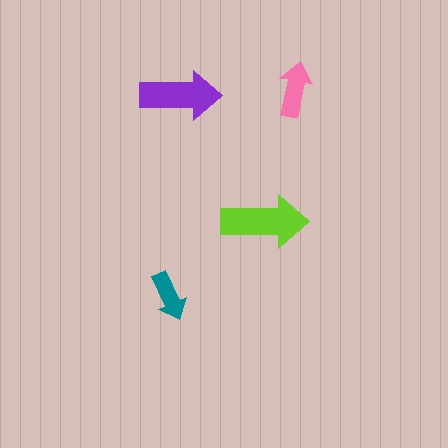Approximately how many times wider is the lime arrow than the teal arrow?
About 2 times wider.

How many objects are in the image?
There are 4 objects in the image.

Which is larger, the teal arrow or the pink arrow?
The pink one.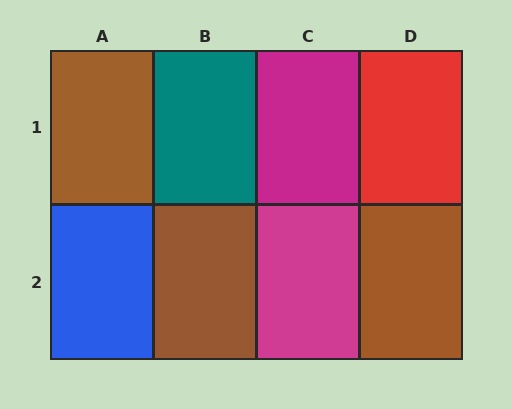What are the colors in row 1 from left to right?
Brown, teal, magenta, red.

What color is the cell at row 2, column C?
Magenta.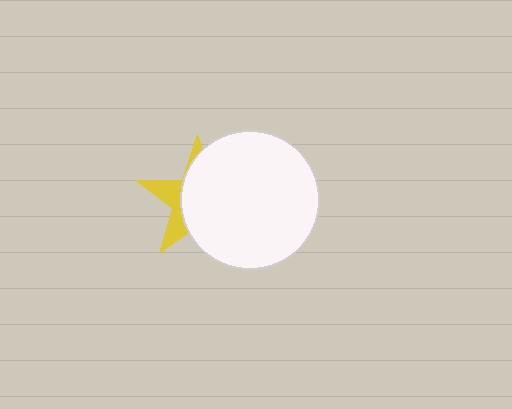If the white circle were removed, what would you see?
You would see the complete yellow star.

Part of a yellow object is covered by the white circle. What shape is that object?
It is a star.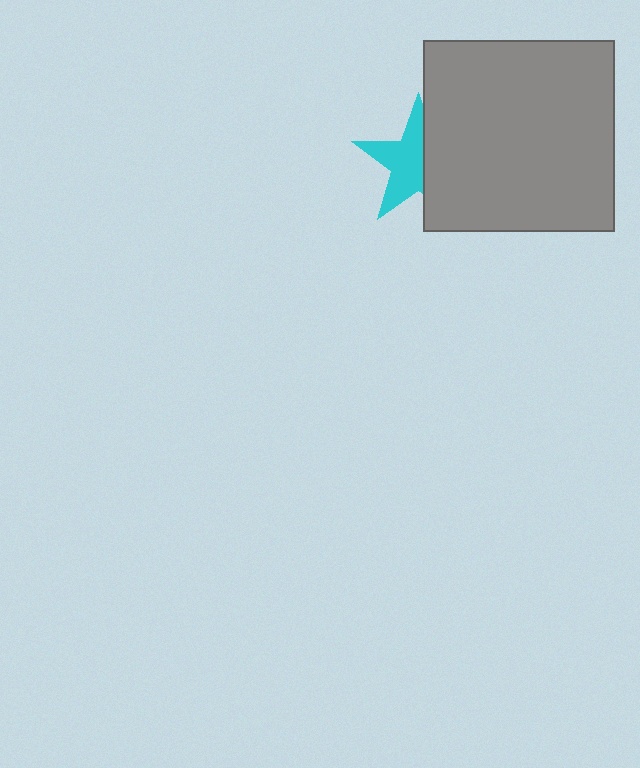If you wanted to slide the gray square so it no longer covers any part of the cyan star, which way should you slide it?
Slide it right — that is the most direct way to separate the two shapes.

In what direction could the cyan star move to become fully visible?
The cyan star could move left. That would shift it out from behind the gray square entirely.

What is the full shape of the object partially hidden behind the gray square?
The partially hidden object is a cyan star.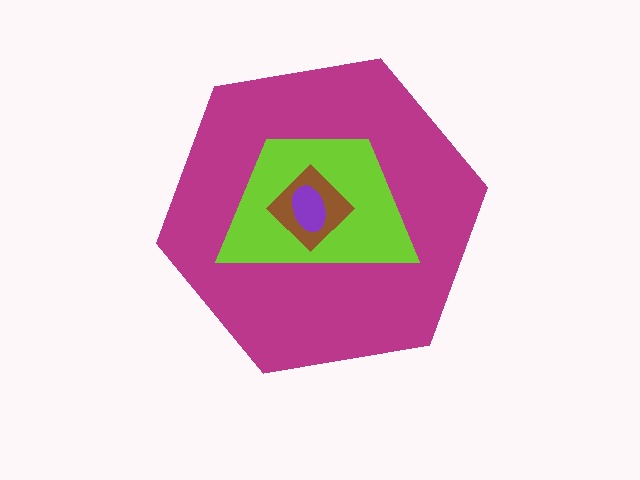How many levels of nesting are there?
4.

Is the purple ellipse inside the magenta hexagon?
Yes.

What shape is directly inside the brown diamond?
The purple ellipse.